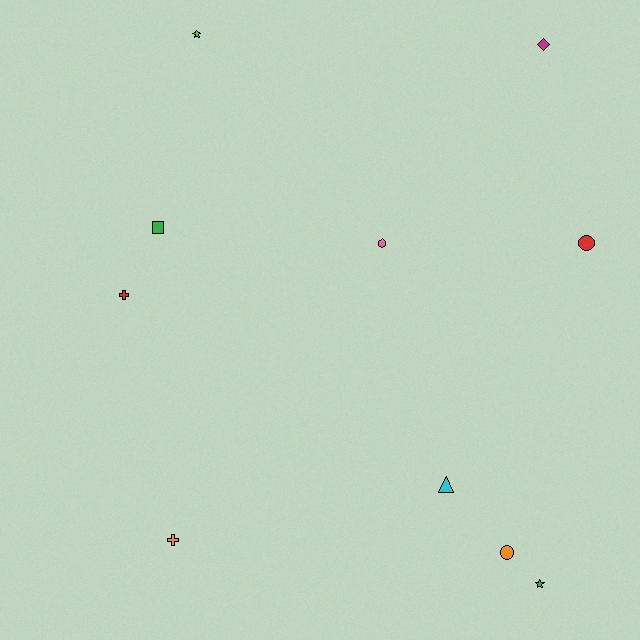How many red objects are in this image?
There are 2 red objects.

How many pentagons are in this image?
There are no pentagons.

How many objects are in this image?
There are 10 objects.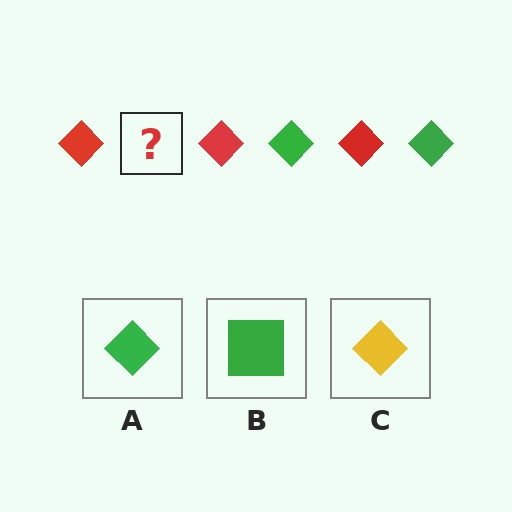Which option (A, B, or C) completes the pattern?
A.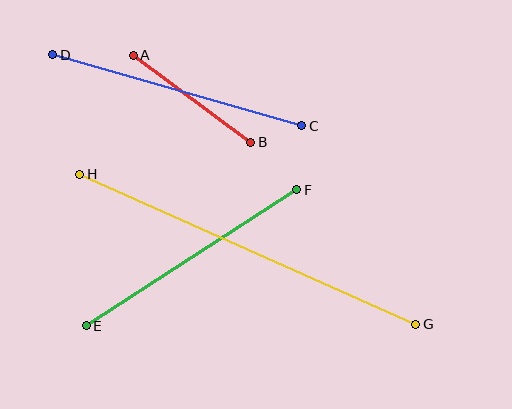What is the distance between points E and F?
The distance is approximately 251 pixels.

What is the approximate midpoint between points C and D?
The midpoint is at approximately (177, 90) pixels.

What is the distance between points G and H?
The distance is approximately 368 pixels.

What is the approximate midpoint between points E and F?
The midpoint is at approximately (192, 258) pixels.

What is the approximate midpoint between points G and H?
The midpoint is at approximately (248, 249) pixels.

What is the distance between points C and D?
The distance is approximately 259 pixels.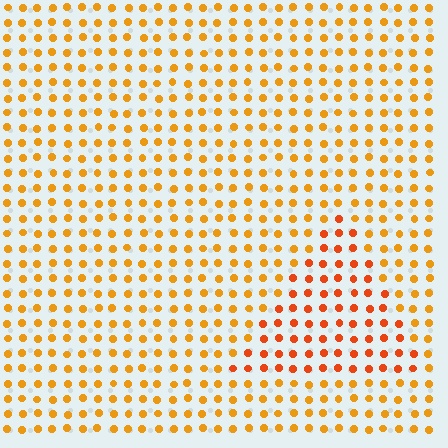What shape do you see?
I see a triangle.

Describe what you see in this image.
The image is filled with small orange elements in a uniform arrangement. A triangle-shaped region is visible where the elements are tinted to a slightly different hue, forming a subtle color boundary.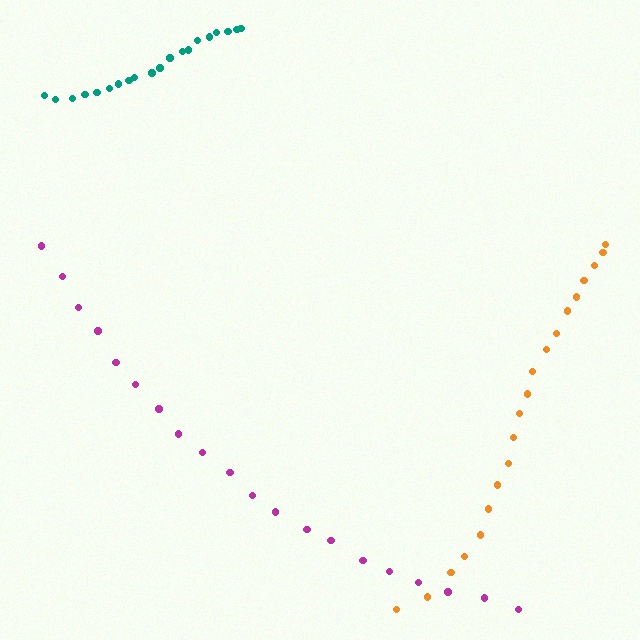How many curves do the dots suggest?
There are 3 distinct paths.